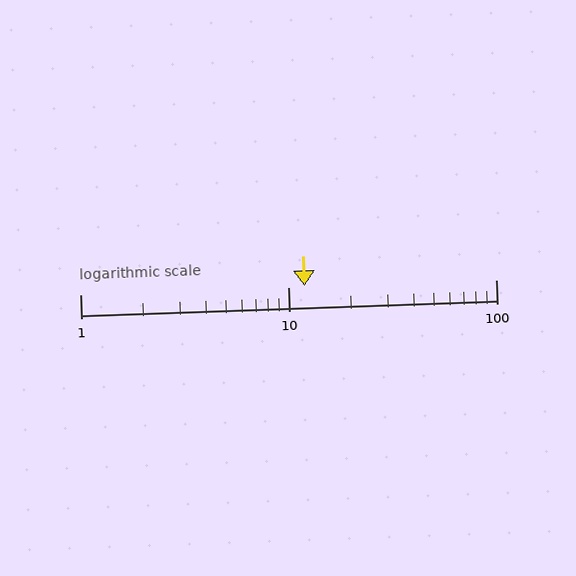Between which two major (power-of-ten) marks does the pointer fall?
The pointer is between 10 and 100.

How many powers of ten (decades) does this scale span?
The scale spans 2 decades, from 1 to 100.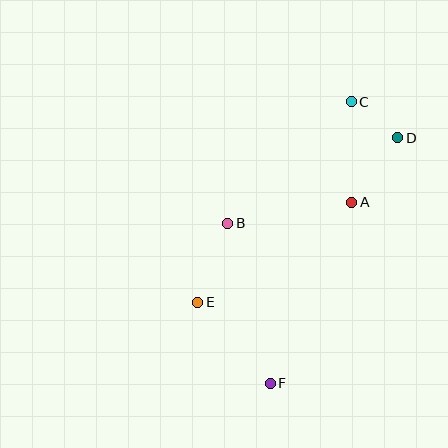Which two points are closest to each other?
Points C and D are closest to each other.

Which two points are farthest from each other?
Points C and F are farthest from each other.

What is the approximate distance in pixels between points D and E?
The distance between D and E is approximately 259 pixels.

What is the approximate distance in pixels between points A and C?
The distance between A and C is approximately 101 pixels.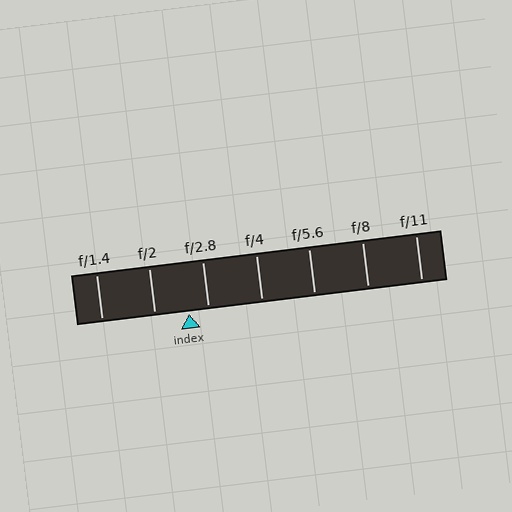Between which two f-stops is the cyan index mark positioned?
The index mark is between f/2 and f/2.8.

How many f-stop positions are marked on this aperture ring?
There are 7 f-stop positions marked.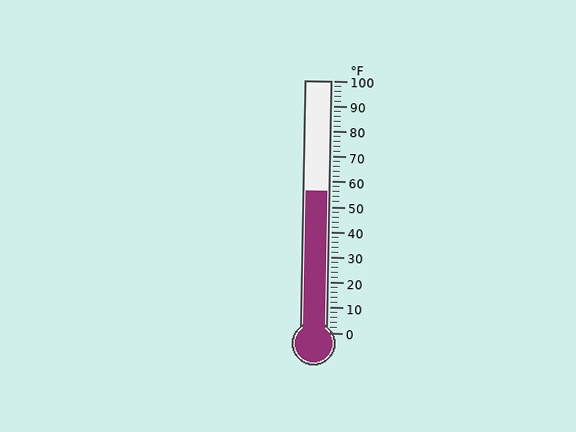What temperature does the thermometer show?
The thermometer shows approximately 56°F.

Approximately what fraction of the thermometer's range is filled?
The thermometer is filled to approximately 55% of its range.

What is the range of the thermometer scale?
The thermometer scale ranges from 0°F to 100°F.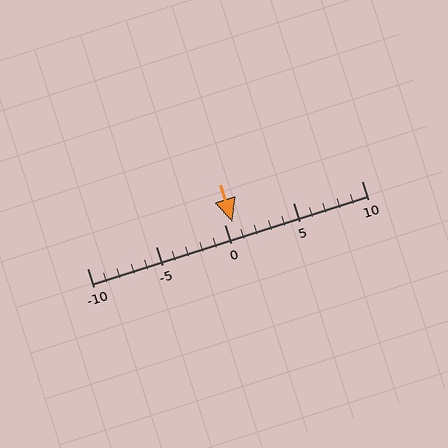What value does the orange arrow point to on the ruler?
The orange arrow points to approximately 1.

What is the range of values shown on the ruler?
The ruler shows values from -10 to 10.